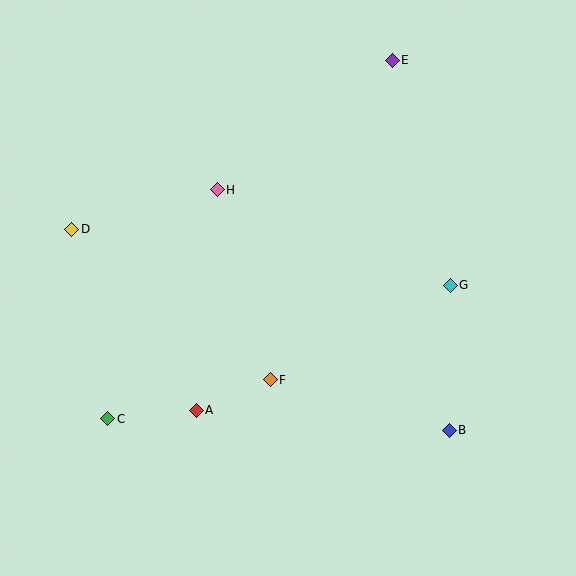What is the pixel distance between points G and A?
The distance between G and A is 283 pixels.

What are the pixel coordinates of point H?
Point H is at (217, 190).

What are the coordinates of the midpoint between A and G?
The midpoint between A and G is at (323, 348).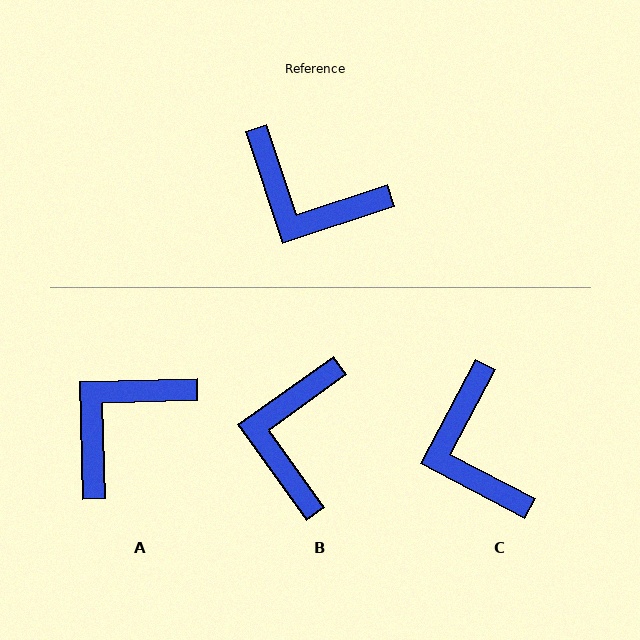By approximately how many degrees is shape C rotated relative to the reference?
Approximately 46 degrees clockwise.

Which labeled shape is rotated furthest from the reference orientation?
A, about 107 degrees away.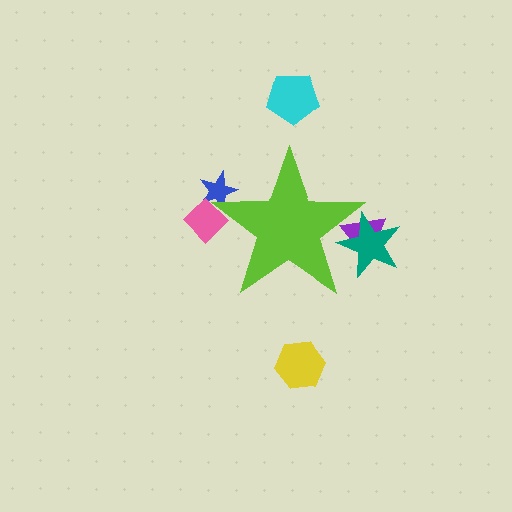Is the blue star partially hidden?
Yes, the blue star is partially hidden behind the lime star.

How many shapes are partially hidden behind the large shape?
4 shapes are partially hidden.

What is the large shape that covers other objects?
A lime star.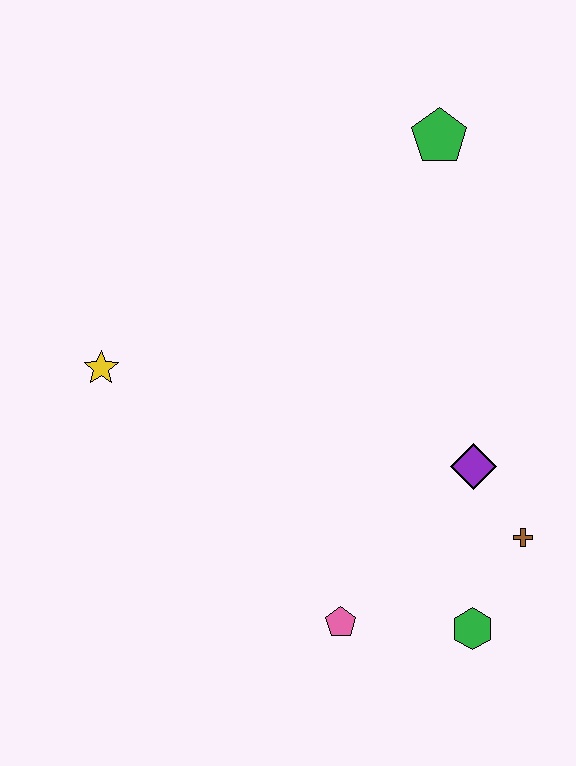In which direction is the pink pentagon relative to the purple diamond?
The pink pentagon is below the purple diamond.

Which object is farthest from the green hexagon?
The green pentagon is farthest from the green hexagon.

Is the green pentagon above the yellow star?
Yes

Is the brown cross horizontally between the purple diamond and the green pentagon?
No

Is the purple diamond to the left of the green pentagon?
No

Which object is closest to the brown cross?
The purple diamond is closest to the brown cross.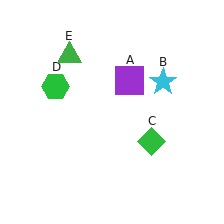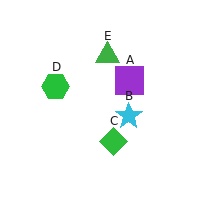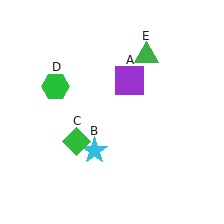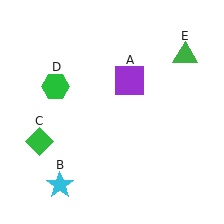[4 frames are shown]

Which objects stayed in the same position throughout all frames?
Purple square (object A) and green hexagon (object D) remained stationary.